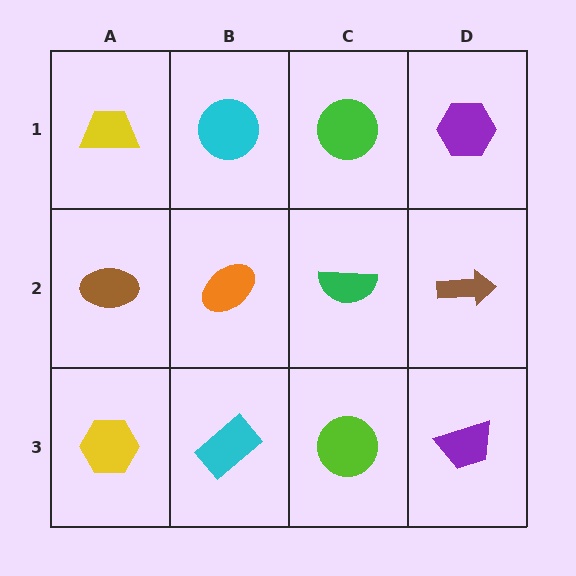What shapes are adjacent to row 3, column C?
A green semicircle (row 2, column C), a cyan rectangle (row 3, column B), a purple trapezoid (row 3, column D).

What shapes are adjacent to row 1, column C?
A green semicircle (row 2, column C), a cyan circle (row 1, column B), a purple hexagon (row 1, column D).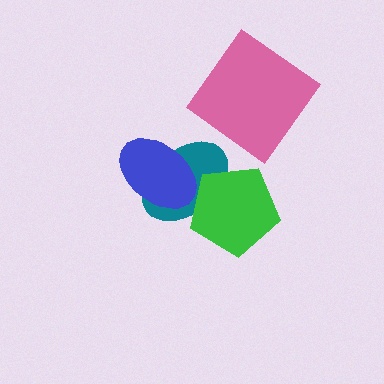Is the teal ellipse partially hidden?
Yes, it is partially covered by another shape.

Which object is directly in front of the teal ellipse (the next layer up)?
The blue ellipse is directly in front of the teal ellipse.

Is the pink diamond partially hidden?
No, no other shape covers it.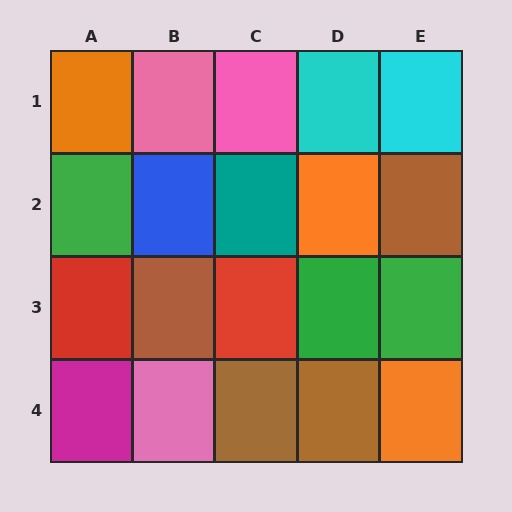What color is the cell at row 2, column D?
Orange.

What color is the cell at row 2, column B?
Blue.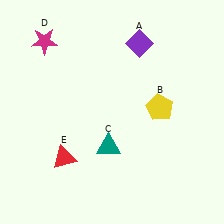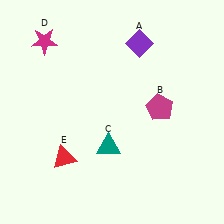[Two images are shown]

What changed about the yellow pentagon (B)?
In Image 1, B is yellow. In Image 2, it changed to magenta.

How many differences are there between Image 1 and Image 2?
There is 1 difference between the two images.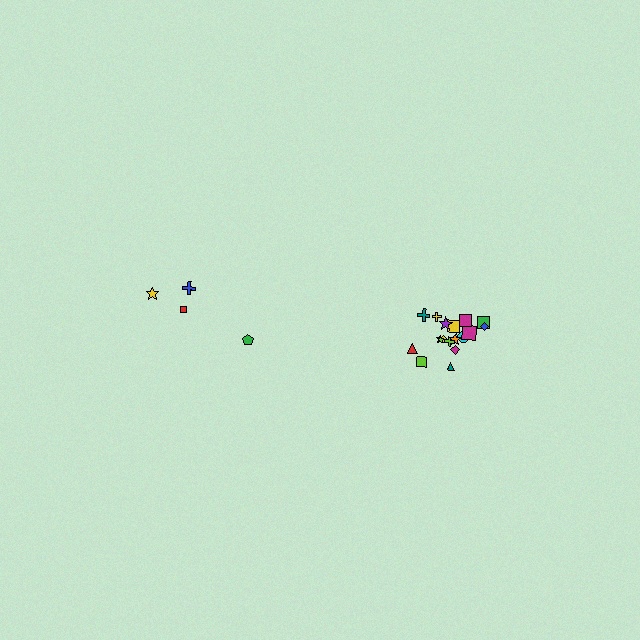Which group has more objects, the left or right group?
The right group.